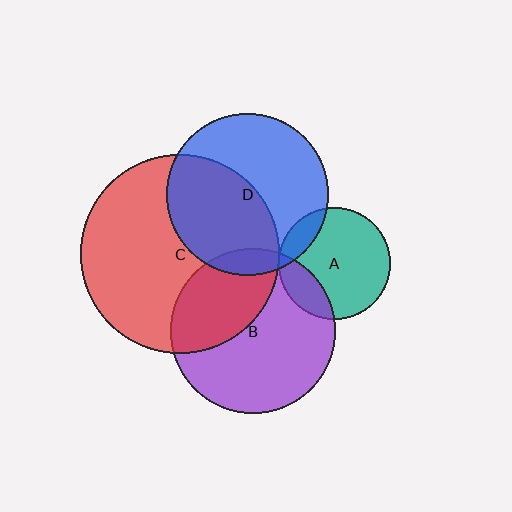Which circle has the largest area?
Circle C (red).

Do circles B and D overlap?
Yes.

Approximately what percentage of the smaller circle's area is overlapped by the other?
Approximately 10%.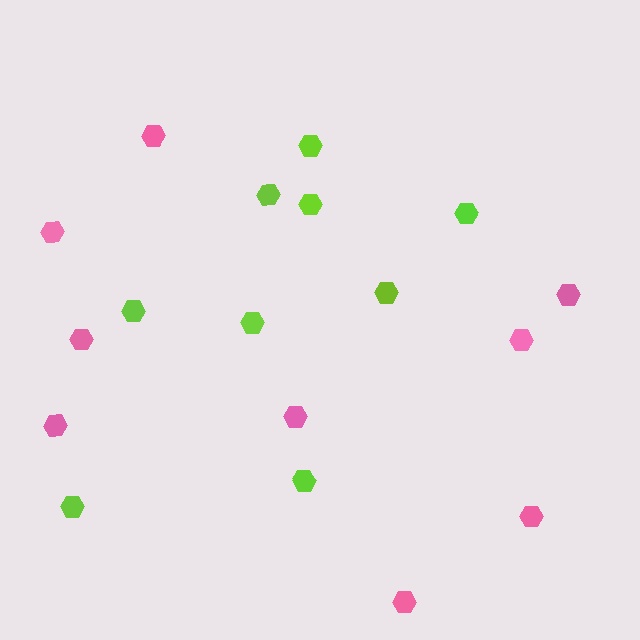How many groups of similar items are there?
There are 2 groups: one group of pink hexagons (9) and one group of lime hexagons (9).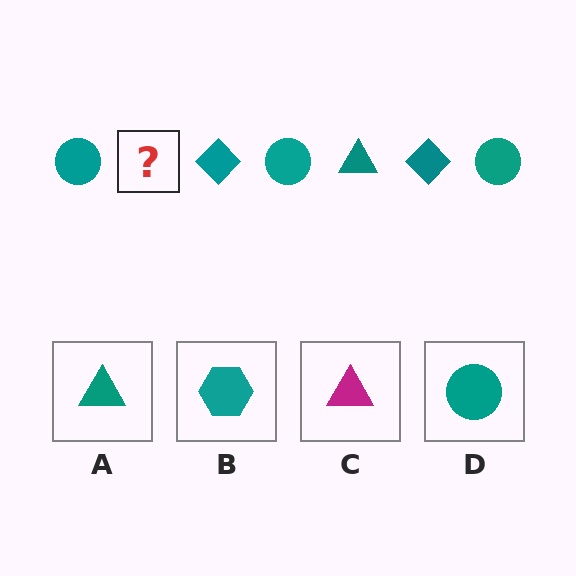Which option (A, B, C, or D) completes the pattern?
A.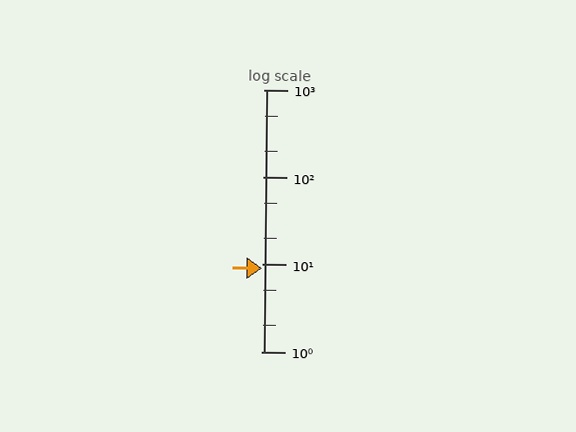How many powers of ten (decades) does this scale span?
The scale spans 3 decades, from 1 to 1000.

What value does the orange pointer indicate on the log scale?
The pointer indicates approximately 9.1.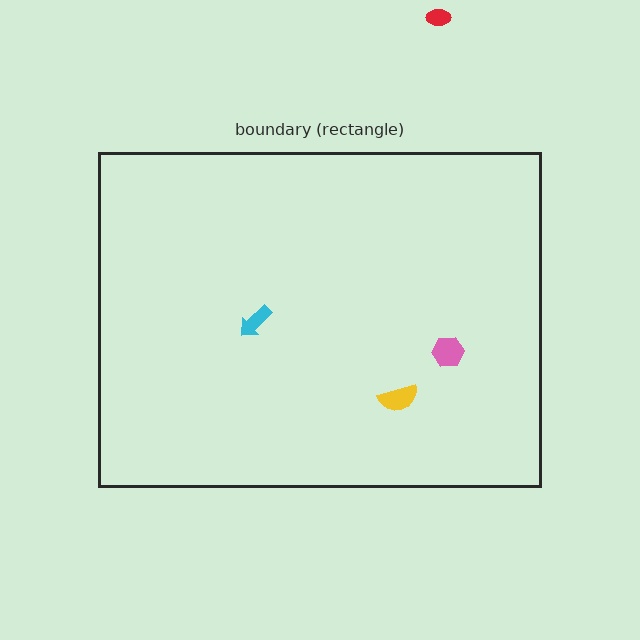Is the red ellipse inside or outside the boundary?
Outside.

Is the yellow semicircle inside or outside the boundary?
Inside.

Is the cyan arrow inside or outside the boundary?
Inside.